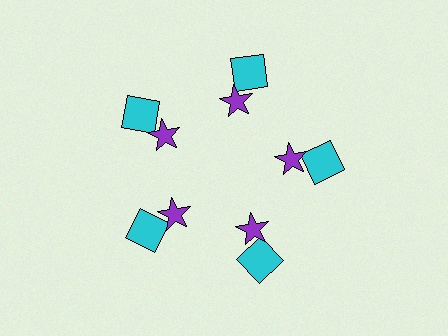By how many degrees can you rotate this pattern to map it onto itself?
The pattern maps onto itself every 72 degrees of rotation.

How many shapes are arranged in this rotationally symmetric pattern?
There are 10 shapes, arranged in 5 groups of 2.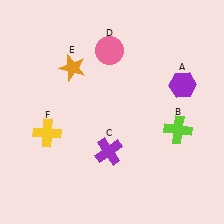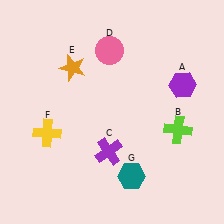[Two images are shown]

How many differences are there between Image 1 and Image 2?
There is 1 difference between the two images.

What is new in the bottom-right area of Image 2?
A teal hexagon (G) was added in the bottom-right area of Image 2.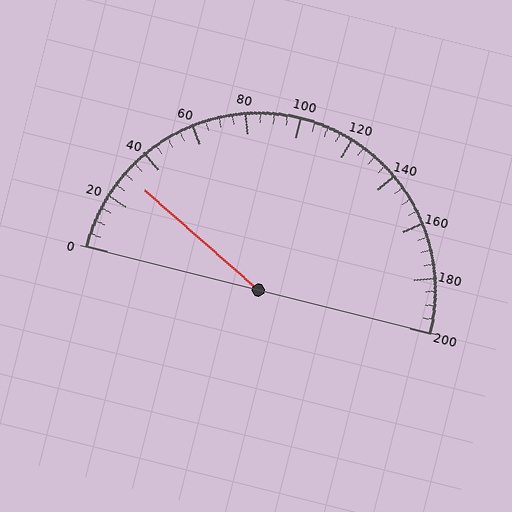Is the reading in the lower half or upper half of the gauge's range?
The reading is in the lower half of the range (0 to 200).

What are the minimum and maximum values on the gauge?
The gauge ranges from 0 to 200.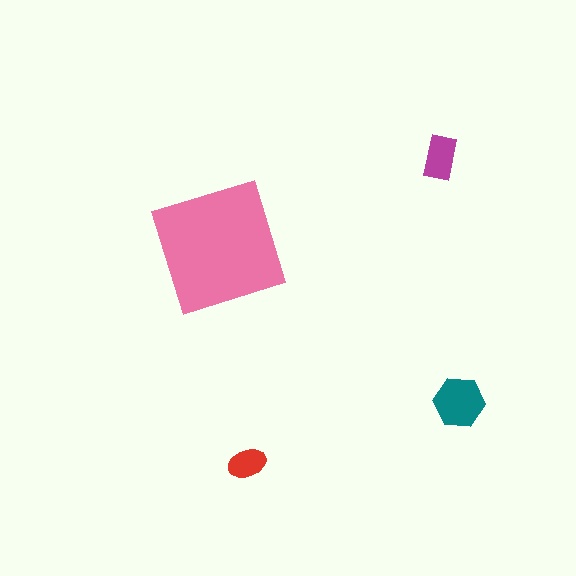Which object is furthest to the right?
The teal hexagon is rightmost.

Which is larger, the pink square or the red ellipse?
The pink square.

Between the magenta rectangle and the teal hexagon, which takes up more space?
The teal hexagon.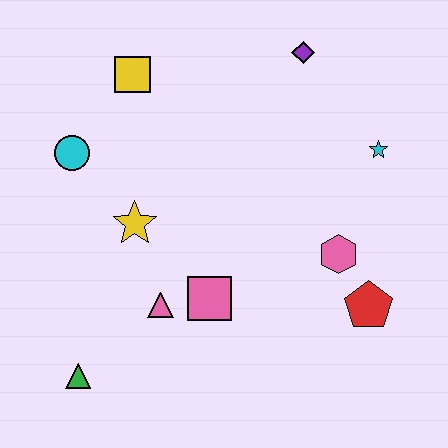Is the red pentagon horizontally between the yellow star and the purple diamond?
No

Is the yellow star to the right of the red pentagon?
No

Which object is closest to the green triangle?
The pink triangle is closest to the green triangle.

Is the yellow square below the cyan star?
No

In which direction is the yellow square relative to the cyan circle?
The yellow square is above the cyan circle.